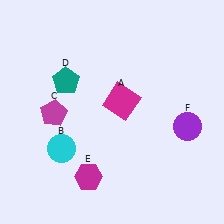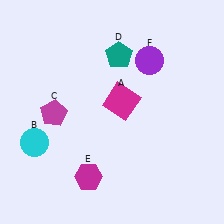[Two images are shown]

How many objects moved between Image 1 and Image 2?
3 objects moved between the two images.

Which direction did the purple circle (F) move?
The purple circle (F) moved up.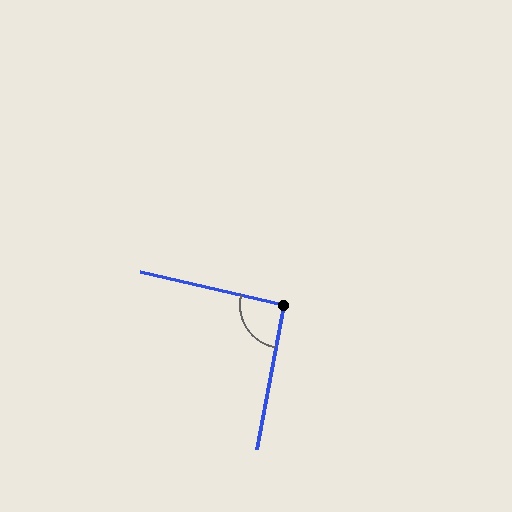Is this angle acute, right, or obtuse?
It is approximately a right angle.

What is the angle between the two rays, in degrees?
Approximately 93 degrees.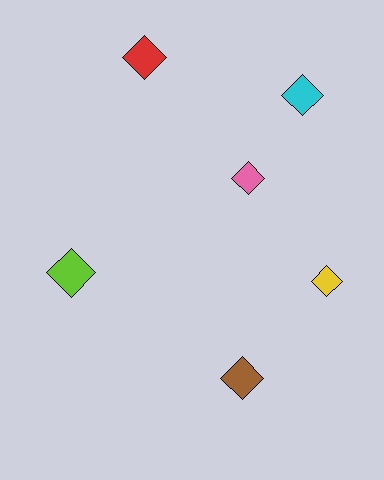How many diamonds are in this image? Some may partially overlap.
There are 6 diamonds.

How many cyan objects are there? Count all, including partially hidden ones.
There is 1 cyan object.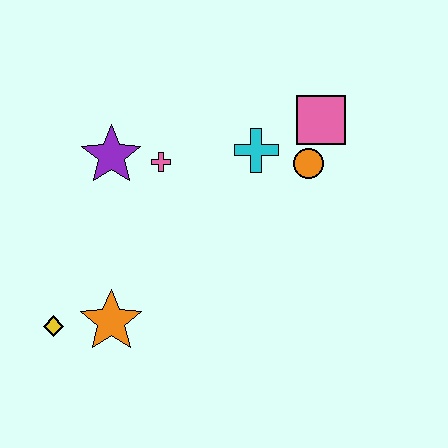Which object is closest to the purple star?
The pink cross is closest to the purple star.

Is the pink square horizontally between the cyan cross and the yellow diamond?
No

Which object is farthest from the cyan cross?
The yellow diamond is farthest from the cyan cross.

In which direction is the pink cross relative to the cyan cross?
The pink cross is to the left of the cyan cross.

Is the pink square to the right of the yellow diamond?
Yes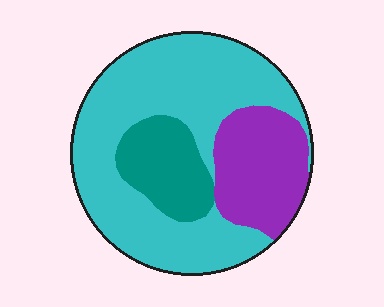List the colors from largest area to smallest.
From largest to smallest: cyan, purple, teal.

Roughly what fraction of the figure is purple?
Purple covers 22% of the figure.